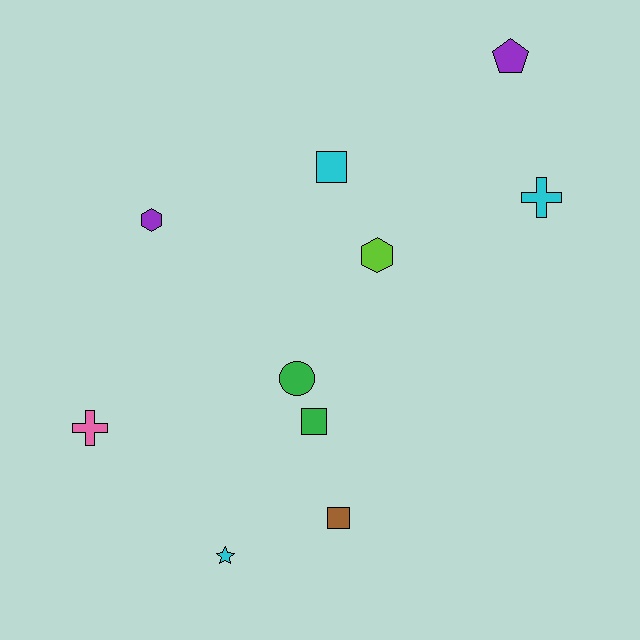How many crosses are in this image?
There are 2 crosses.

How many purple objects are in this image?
There are 2 purple objects.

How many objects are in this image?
There are 10 objects.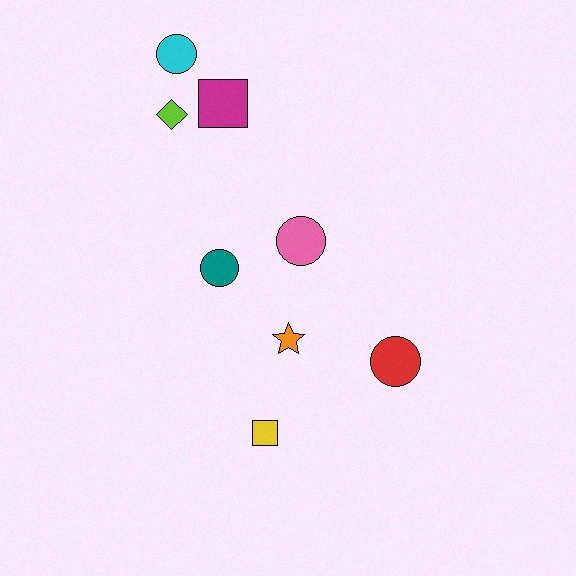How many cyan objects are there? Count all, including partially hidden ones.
There is 1 cyan object.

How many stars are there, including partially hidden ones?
There is 1 star.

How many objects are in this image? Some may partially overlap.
There are 8 objects.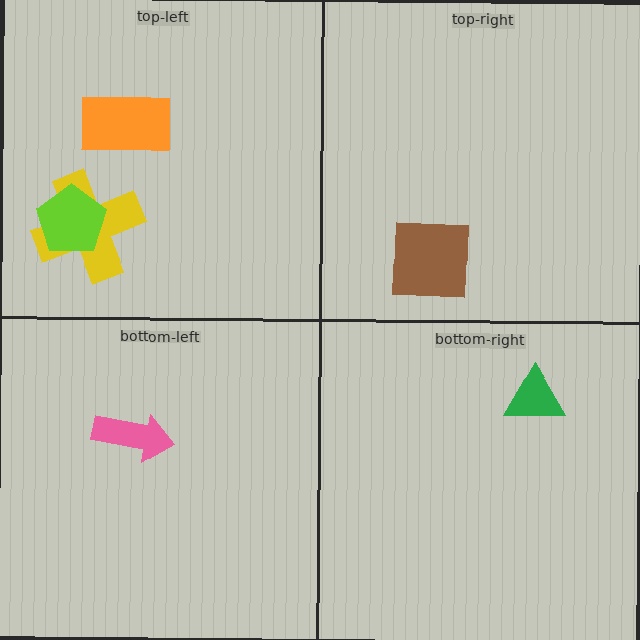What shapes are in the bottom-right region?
The green triangle.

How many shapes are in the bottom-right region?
1.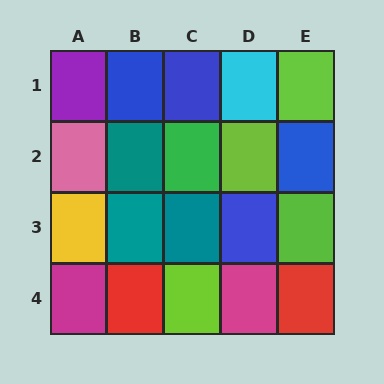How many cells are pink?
1 cell is pink.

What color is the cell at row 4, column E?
Red.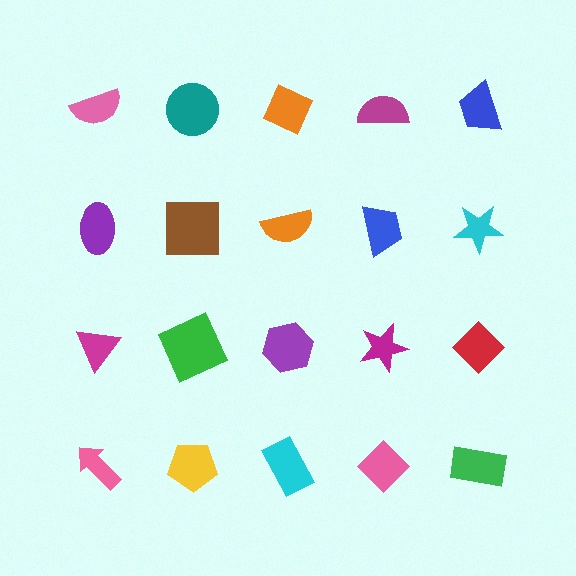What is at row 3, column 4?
A magenta star.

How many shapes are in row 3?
5 shapes.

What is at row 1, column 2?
A teal circle.